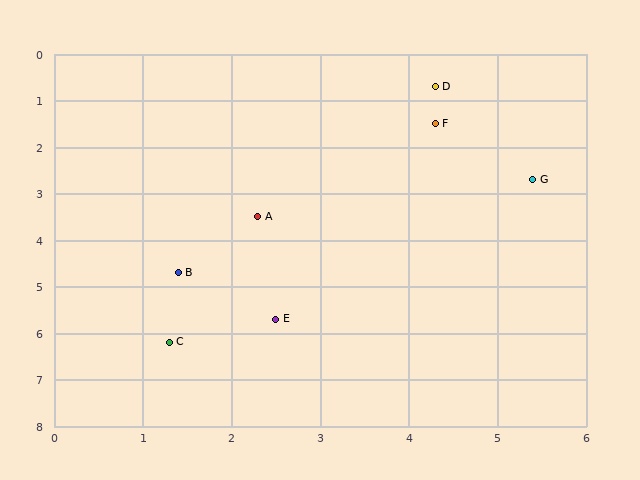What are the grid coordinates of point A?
Point A is at approximately (2.3, 3.5).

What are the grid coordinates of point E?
Point E is at approximately (2.5, 5.7).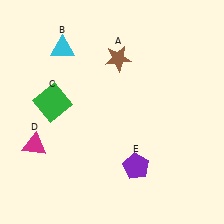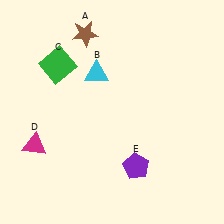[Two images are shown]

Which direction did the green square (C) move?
The green square (C) moved up.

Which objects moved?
The objects that moved are: the brown star (A), the cyan triangle (B), the green square (C).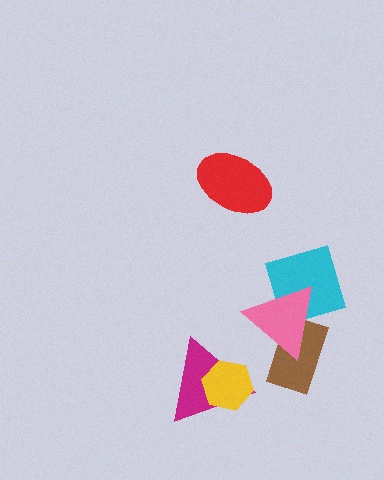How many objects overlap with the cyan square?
1 object overlaps with the cyan square.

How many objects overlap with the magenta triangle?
1 object overlaps with the magenta triangle.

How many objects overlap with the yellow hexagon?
1 object overlaps with the yellow hexagon.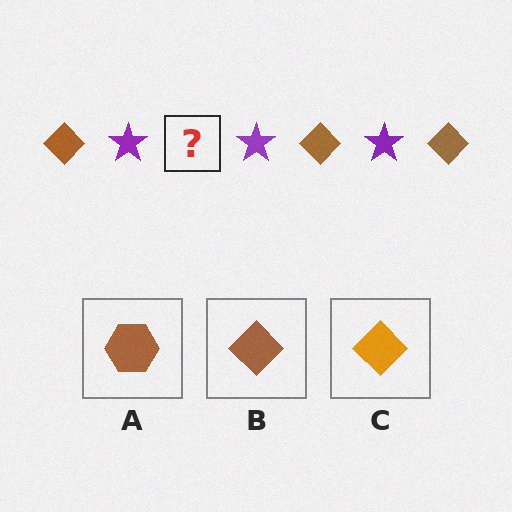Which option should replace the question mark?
Option B.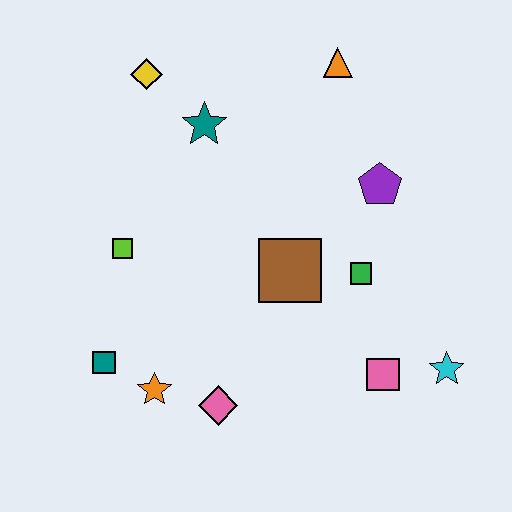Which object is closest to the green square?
The brown square is closest to the green square.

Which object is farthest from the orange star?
The orange triangle is farthest from the orange star.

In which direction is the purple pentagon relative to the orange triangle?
The purple pentagon is below the orange triangle.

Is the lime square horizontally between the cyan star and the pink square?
No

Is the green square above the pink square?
Yes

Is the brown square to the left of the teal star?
No